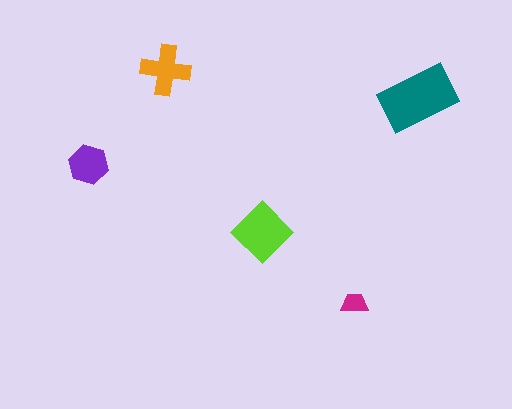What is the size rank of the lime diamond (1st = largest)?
2nd.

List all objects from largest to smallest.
The teal rectangle, the lime diamond, the orange cross, the purple hexagon, the magenta trapezoid.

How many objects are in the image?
There are 5 objects in the image.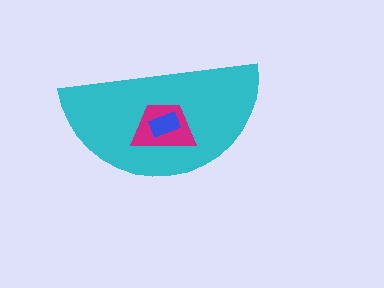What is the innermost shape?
The blue rectangle.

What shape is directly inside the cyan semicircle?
The magenta trapezoid.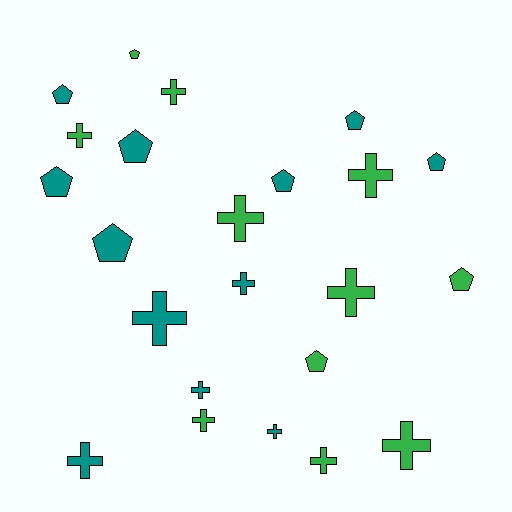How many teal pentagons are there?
There are 7 teal pentagons.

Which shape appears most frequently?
Cross, with 13 objects.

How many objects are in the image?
There are 23 objects.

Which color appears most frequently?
Teal, with 12 objects.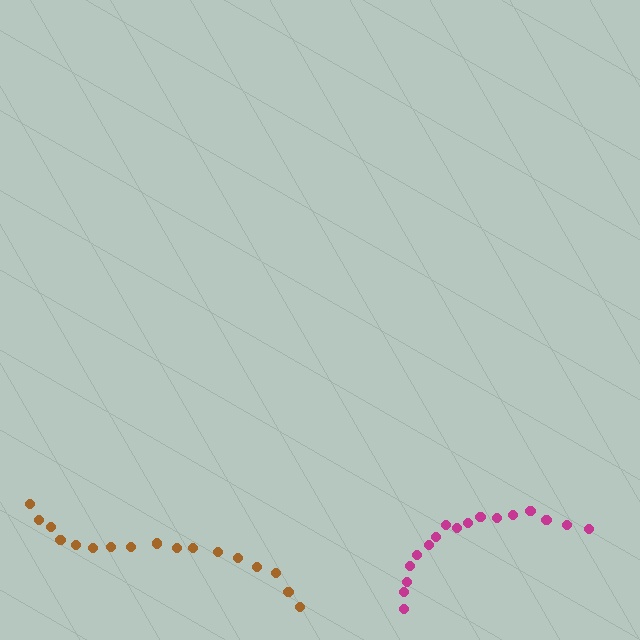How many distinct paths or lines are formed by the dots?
There are 2 distinct paths.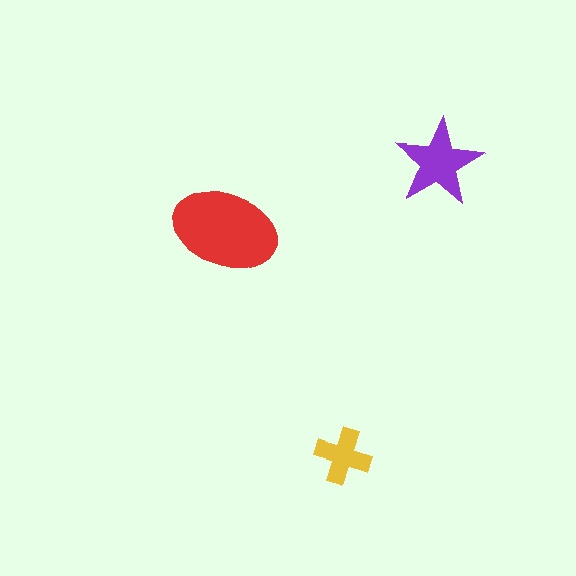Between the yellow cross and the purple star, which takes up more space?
The purple star.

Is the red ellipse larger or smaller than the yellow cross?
Larger.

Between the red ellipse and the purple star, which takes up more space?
The red ellipse.